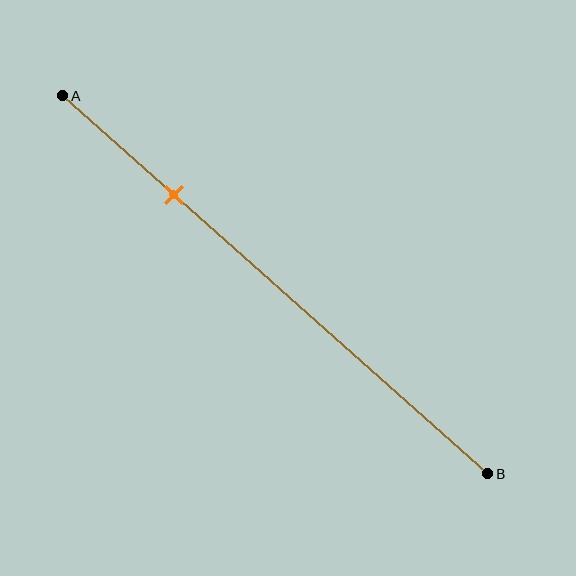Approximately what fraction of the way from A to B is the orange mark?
The orange mark is approximately 25% of the way from A to B.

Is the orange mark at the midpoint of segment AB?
No, the mark is at about 25% from A, not at the 50% midpoint.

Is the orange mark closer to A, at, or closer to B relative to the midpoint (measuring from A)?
The orange mark is closer to point A than the midpoint of segment AB.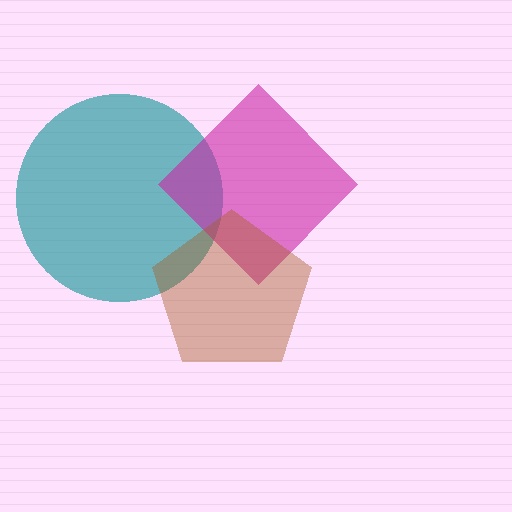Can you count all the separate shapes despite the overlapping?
Yes, there are 3 separate shapes.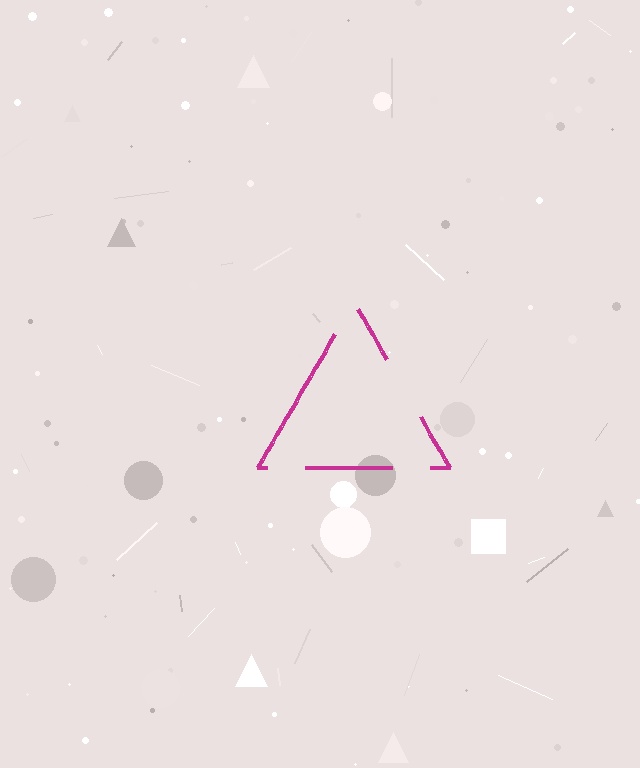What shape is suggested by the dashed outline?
The dashed outline suggests a triangle.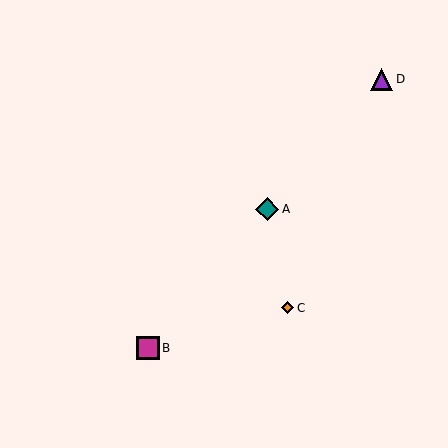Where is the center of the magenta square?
The center of the magenta square is at (148, 348).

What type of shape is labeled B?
Shape B is a magenta square.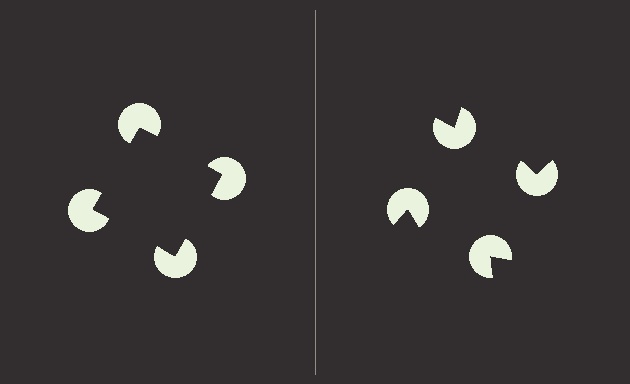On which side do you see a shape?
An illusory square appears on the left side. On the right side the wedge cuts are rotated, so no coherent shape forms.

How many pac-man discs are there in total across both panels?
8 — 4 on each side.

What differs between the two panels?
The pac-man discs are positioned identically on both sides; only the wedge orientations differ. On the left they align to a square; on the right they are misaligned.